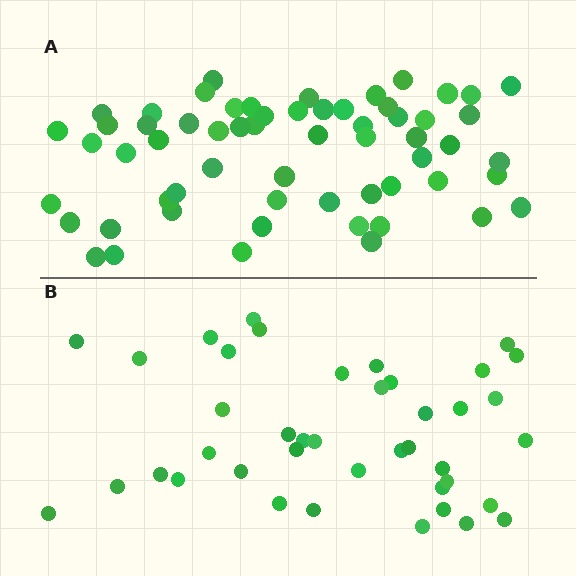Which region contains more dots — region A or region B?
Region A (the top region) has more dots.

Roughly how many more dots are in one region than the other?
Region A has approximately 20 more dots than region B.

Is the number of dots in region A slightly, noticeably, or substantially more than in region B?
Region A has substantially more. The ratio is roughly 1.5 to 1.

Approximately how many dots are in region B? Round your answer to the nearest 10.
About 40 dots. (The exact count is 41, which rounds to 40.)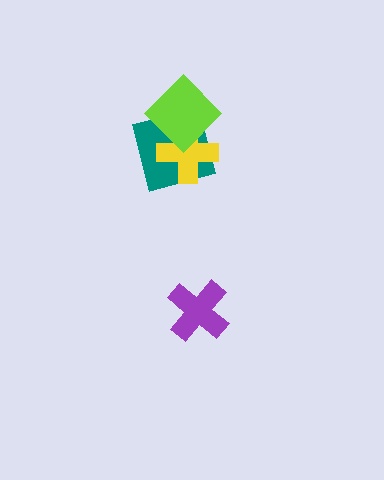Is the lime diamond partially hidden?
No, no other shape covers it.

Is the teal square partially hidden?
Yes, it is partially covered by another shape.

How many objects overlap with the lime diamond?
2 objects overlap with the lime diamond.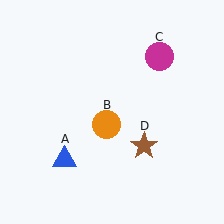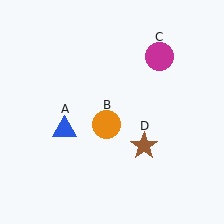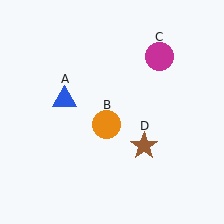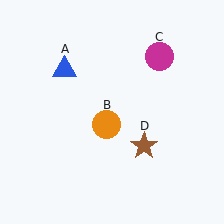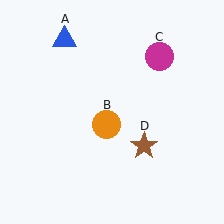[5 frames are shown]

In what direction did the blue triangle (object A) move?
The blue triangle (object A) moved up.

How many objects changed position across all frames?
1 object changed position: blue triangle (object A).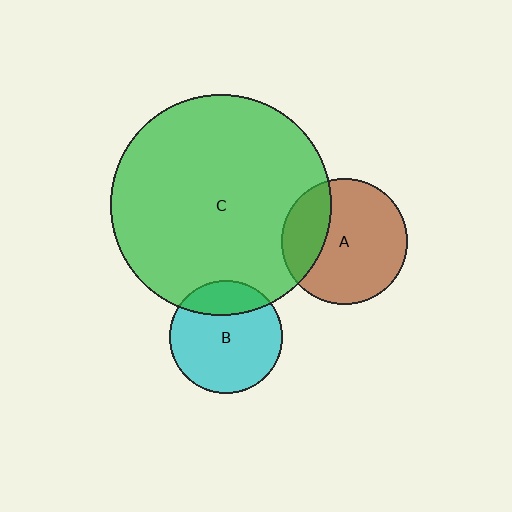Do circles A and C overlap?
Yes.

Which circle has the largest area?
Circle C (green).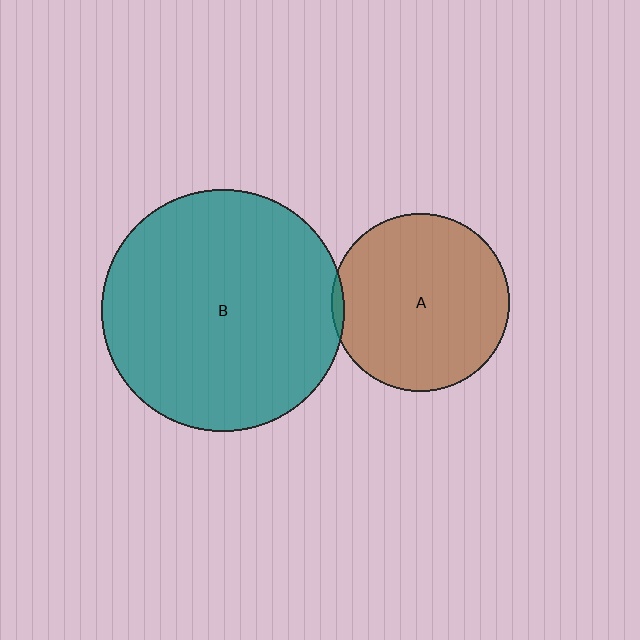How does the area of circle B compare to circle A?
Approximately 1.9 times.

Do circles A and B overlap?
Yes.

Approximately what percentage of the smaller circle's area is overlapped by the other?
Approximately 5%.